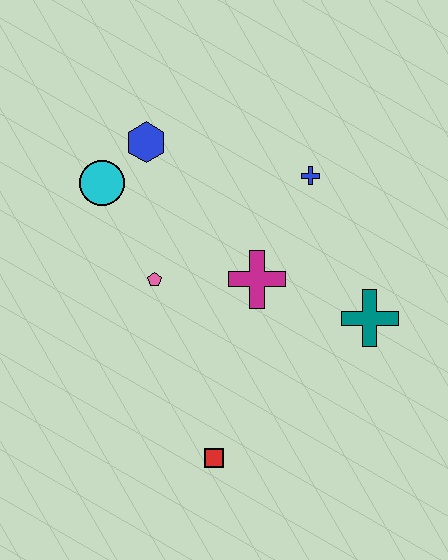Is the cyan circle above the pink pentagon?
Yes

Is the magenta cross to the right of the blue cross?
No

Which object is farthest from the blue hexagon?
The red square is farthest from the blue hexagon.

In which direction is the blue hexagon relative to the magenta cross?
The blue hexagon is above the magenta cross.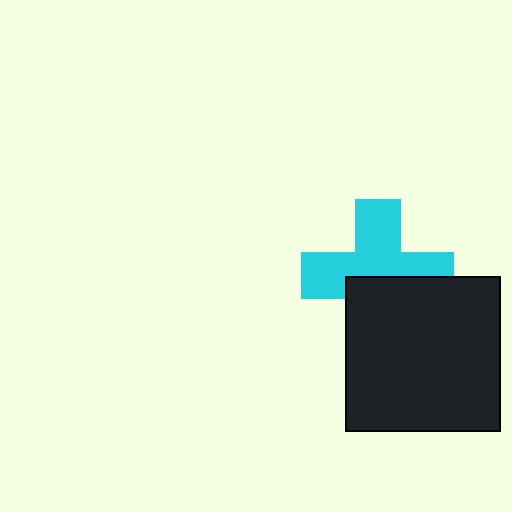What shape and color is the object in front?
The object in front is a black square.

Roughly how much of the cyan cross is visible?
About half of it is visible (roughly 59%).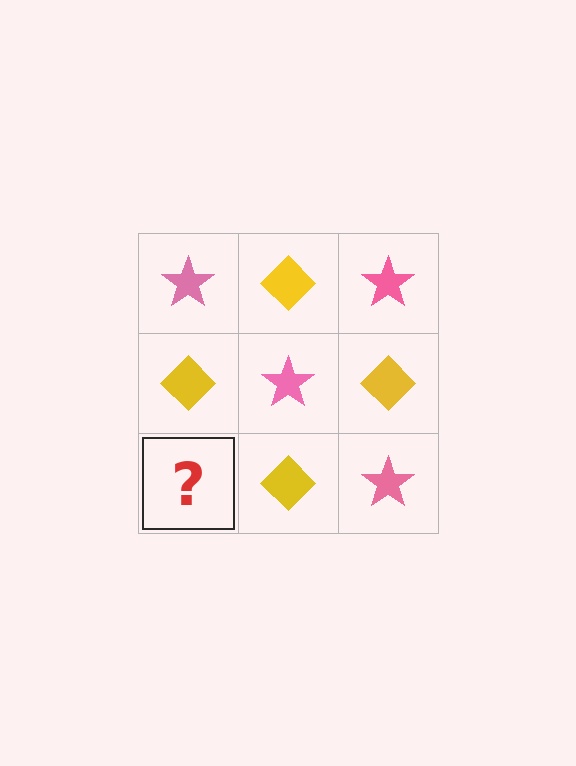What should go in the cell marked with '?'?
The missing cell should contain a pink star.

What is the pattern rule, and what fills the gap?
The rule is that it alternates pink star and yellow diamond in a checkerboard pattern. The gap should be filled with a pink star.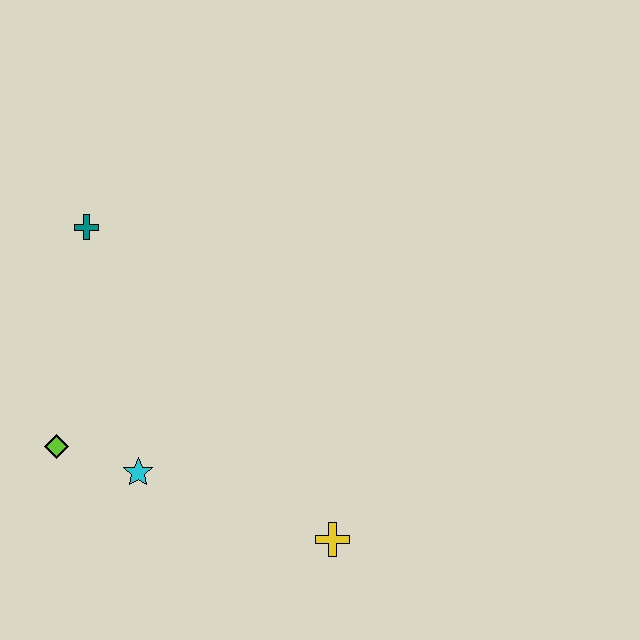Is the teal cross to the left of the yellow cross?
Yes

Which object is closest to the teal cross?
The lime diamond is closest to the teal cross.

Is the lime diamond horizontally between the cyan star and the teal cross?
No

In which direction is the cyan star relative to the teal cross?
The cyan star is below the teal cross.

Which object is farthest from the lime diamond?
The yellow cross is farthest from the lime diamond.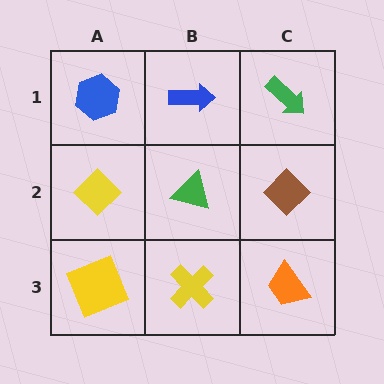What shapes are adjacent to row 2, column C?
A green arrow (row 1, column C), an orange trapezoid (row 3, column C), a green triangle (row 2, column B).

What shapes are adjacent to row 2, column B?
A blue arrow (row 1, column B), a yellow cross (row 3, column B), a yellow diamond (row 2, column A), a brown diamond (row 2, column C).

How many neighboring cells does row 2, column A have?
3.